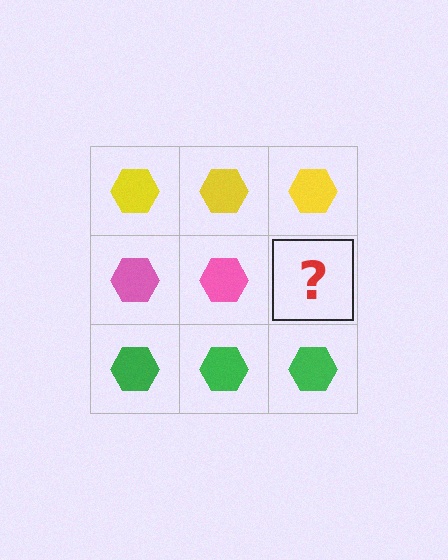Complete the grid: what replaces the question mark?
The question mark should be replaced with a pink hexagon.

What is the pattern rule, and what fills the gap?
The rule is that each row has a consistent color. The gap should be filled with a pink hexagon.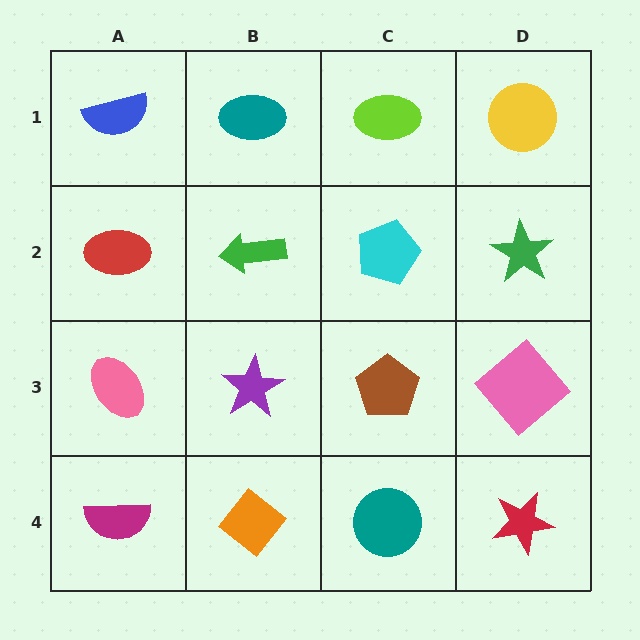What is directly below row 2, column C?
A brown pentagon.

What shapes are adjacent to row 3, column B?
A green arrow (row 2, column B), an orange diamond (row 4, column B), a pink ellipse (row 3, column A), a brown pentagon (row 3, column C).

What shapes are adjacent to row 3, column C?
A cyan pentagon (row 2, column C), a teal circle (row 4, column C), a purple star (row 3, column B), a pink diamond (row 3, column D).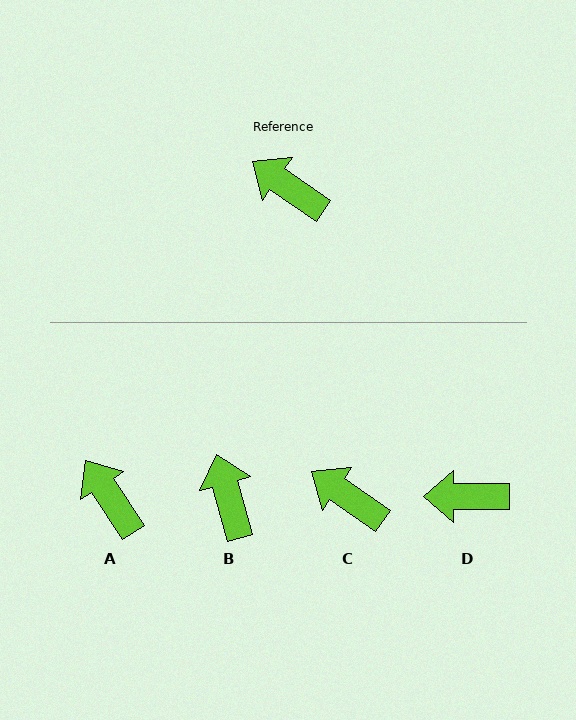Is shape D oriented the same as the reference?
No, it is off by about 34 degrees.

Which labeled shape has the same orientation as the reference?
C.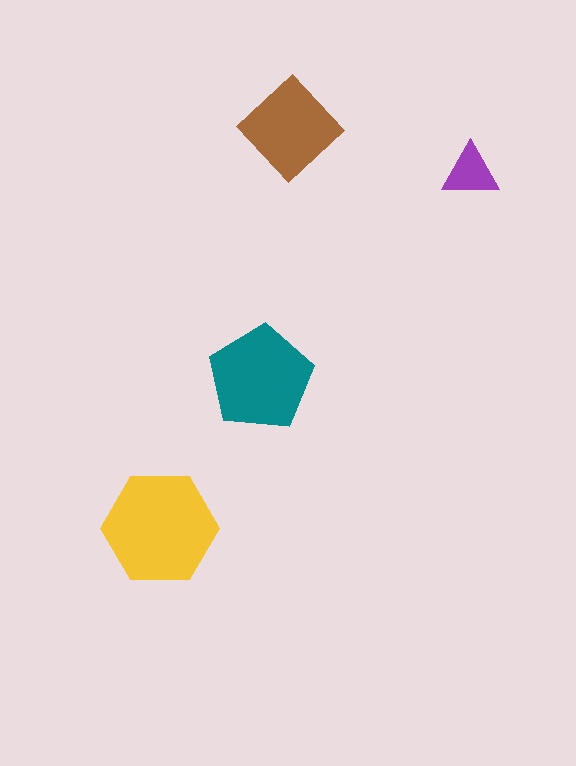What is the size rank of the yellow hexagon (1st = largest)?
1st.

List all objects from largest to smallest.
The yellow hexagon, the teal pentagon, the brown diamond, the purple triangle.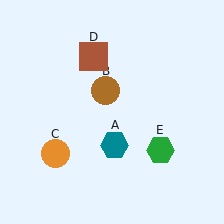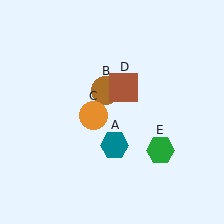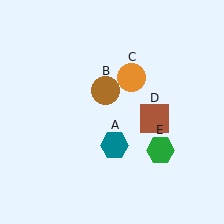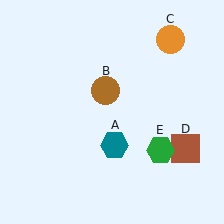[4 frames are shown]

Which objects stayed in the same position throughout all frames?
Teal hexagon (object A) and brown circle (object B) and green hexagon (object E) remained stationary.